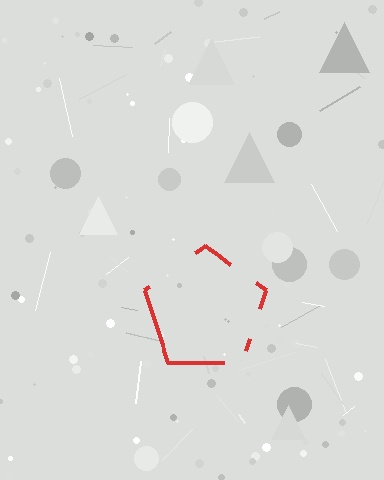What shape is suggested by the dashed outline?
The dashed outline suggests a pentagon.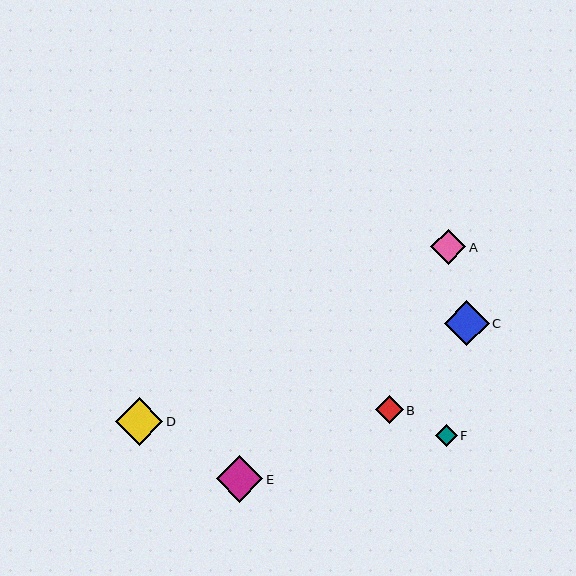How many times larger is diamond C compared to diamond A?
Diamond C is approximately 1.3 times the size of diamond A.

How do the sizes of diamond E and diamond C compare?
Diamond E and diamond C are approximately the same size.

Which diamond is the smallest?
Diamond F is the smallest with a size of approximately 22 pixels.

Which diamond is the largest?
Diamond D is the largest with a size of approximately 48 pixels.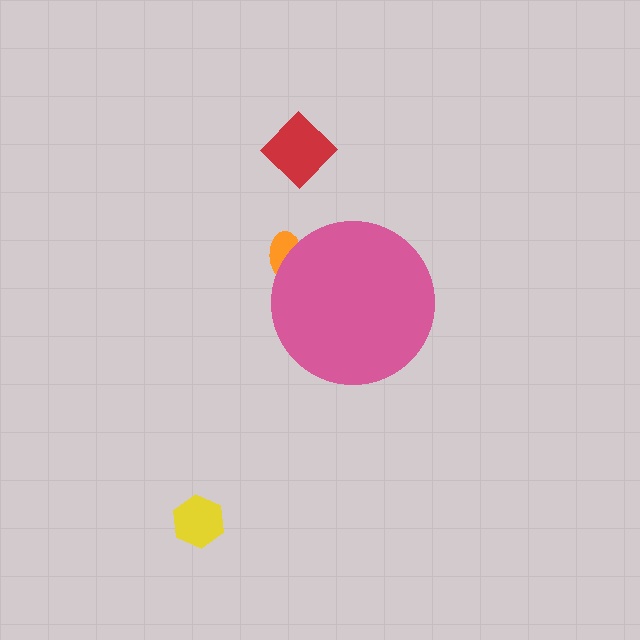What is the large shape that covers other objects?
A pink circle.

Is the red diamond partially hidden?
No, the red diamond is fully visible.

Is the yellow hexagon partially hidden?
No, the yellow hexagon is fully visible.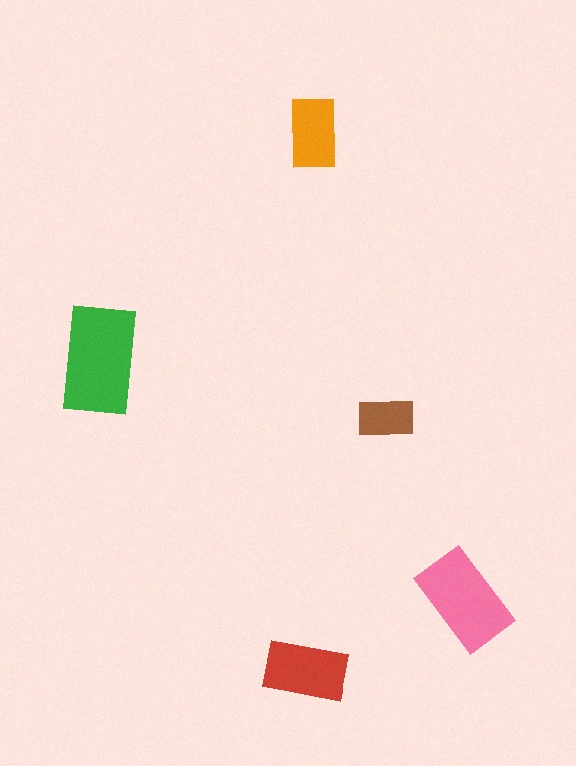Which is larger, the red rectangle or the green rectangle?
The green one.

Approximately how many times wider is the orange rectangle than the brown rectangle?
About 1.5 times wider.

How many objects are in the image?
There are 5 objects in the image.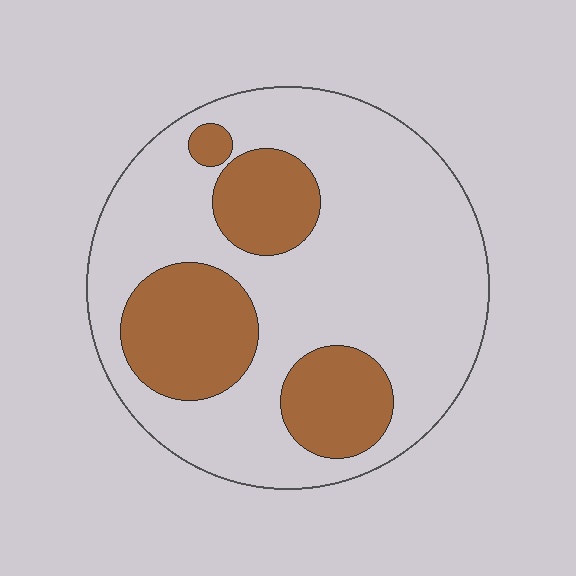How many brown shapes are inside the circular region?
4.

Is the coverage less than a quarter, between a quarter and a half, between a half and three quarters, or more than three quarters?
Between a quarter and a half.